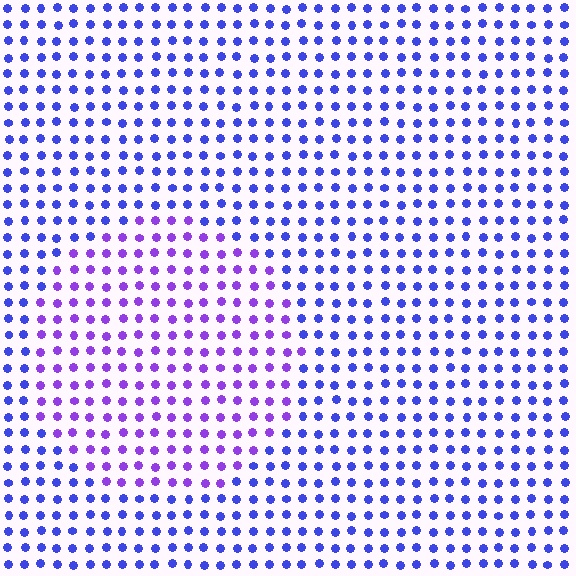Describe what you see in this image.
The image is filled with small blue elements in a uniform arrangement. A circle-shaped region is visible where the elements are tinted to a slightly different hue, forming a subtle color boundary.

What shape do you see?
I see a circle.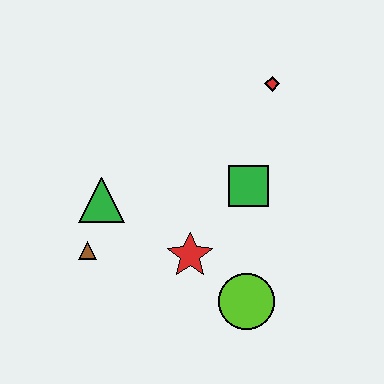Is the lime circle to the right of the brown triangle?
Yes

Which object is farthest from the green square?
The brown triangle is farthest from the green square.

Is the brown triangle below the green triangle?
Yes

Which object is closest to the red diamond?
The green square is closest to the red diamond.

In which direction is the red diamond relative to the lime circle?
The red diamond is above the lime circle.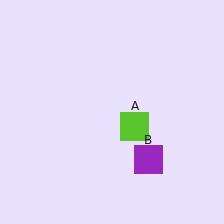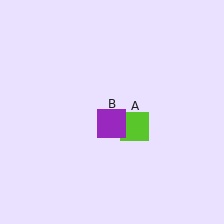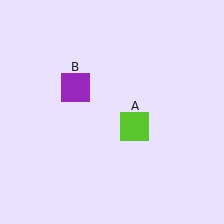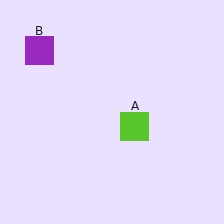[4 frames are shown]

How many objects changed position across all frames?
1 object changed position: purple square (object B).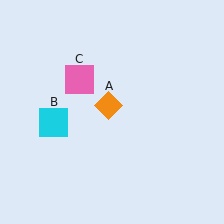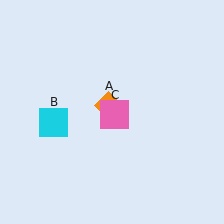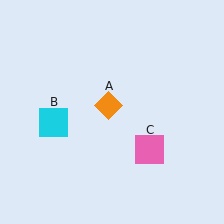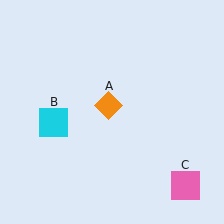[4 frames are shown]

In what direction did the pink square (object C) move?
The pink square (object C) moved down and to the right.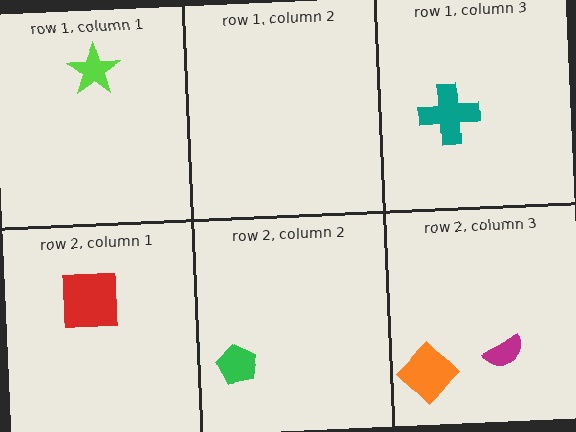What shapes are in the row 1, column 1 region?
The lime star.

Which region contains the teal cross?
The row 1, column 3 region.